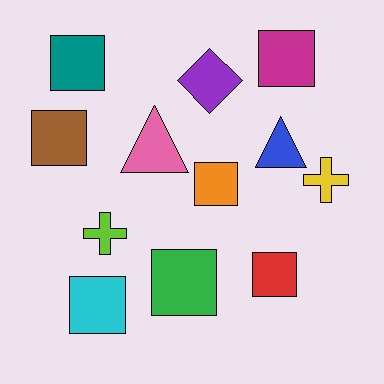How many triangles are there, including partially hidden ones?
There are 2 triangles.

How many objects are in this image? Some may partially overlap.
There are 12 objects.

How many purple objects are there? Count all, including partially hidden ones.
There is 1 purple object.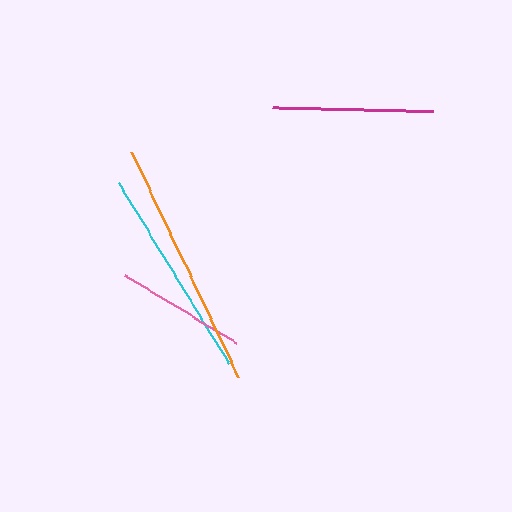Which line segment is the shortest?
The pink line is the shortest at approximately 130 pixels.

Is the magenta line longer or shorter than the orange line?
The orange line is longer than the magenta line.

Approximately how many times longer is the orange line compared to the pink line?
The orange line is approximately 1.9 times the length of the pink line.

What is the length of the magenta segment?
The magenta segment is approximately 161 pixels long.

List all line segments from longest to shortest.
From longest to shortest: orange, cyan, magenta, pink.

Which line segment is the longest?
The orange line is the longest at approximately 248 pixels.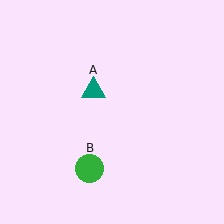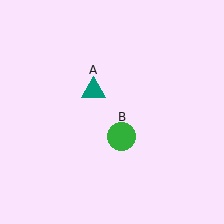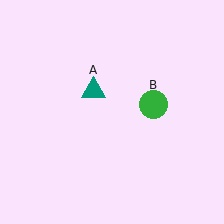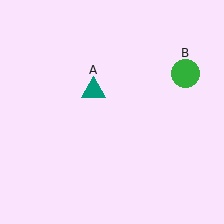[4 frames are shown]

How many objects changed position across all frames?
1 object changed position: green circle (object B).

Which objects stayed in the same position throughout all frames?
Teal triangle (object A) remained stationary.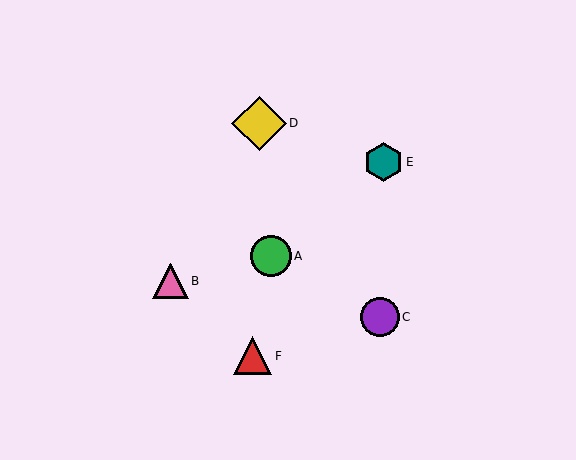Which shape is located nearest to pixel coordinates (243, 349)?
The red triangle (labeled F) at (253, 356) is nearest to that location.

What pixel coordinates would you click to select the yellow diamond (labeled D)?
Click at (259, 123) to select the yellow diamond D.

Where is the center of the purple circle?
The center of the purple circle is at (380, 317).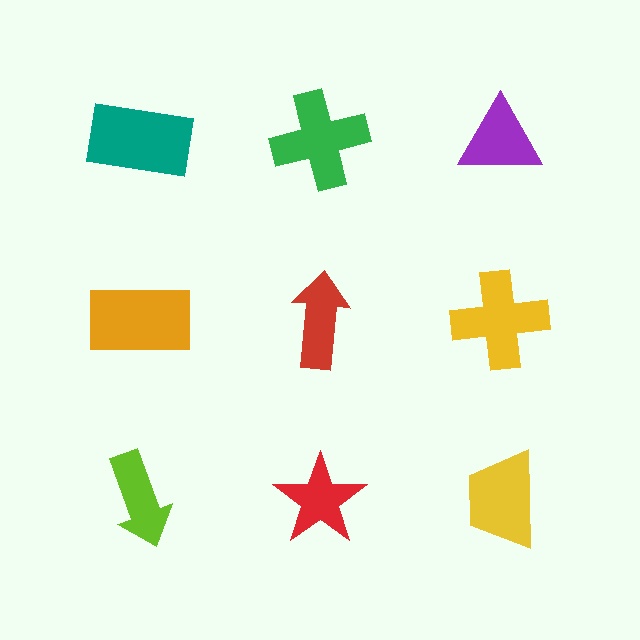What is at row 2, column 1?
An orange rectangle.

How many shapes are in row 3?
3 shapes.